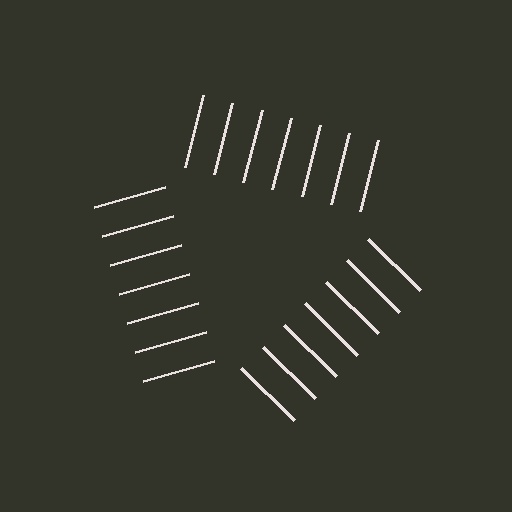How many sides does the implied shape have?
3 sides — the line-ends trace a triangle.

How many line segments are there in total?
21 — 7 along each of the 3 edges.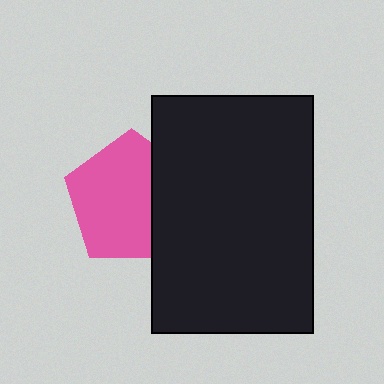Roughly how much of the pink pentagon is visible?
Most of it is visible (roughly 70%).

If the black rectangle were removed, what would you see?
You would see the complete pink pentagon.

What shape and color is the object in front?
The object in front is a black rectangle.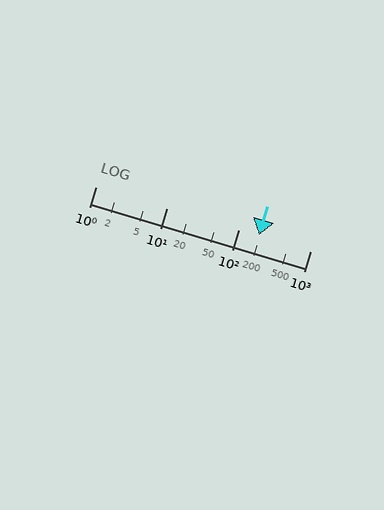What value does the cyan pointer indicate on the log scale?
The pointer indicates approximately 190.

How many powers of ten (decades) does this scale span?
The scale spans 3 decades, from 1 to 1000.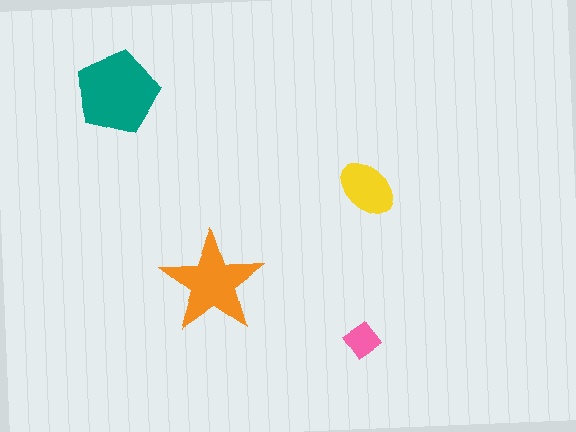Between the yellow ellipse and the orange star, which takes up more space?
The orange star.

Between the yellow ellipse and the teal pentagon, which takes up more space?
The teal pentagon.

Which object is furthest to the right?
The yellow ellipse is rightmost.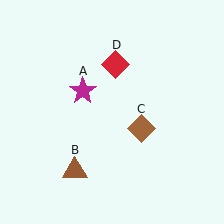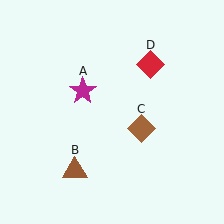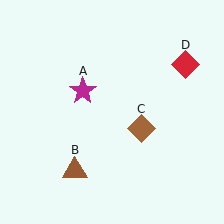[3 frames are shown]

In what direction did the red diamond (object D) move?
The red diamond (object D) moved right.